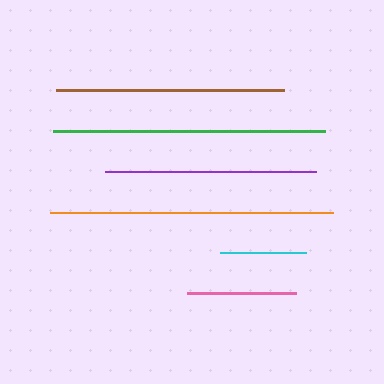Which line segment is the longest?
The orange line is the longest at approximately 283 pixels.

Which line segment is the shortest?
The cyan line is the shortest at approximately 85 pixels.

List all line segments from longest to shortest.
From longest to shortest: orange, green, brown, purple, pink, cyan.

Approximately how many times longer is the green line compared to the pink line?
The green line is approximately 2.5 times the length of the pink line.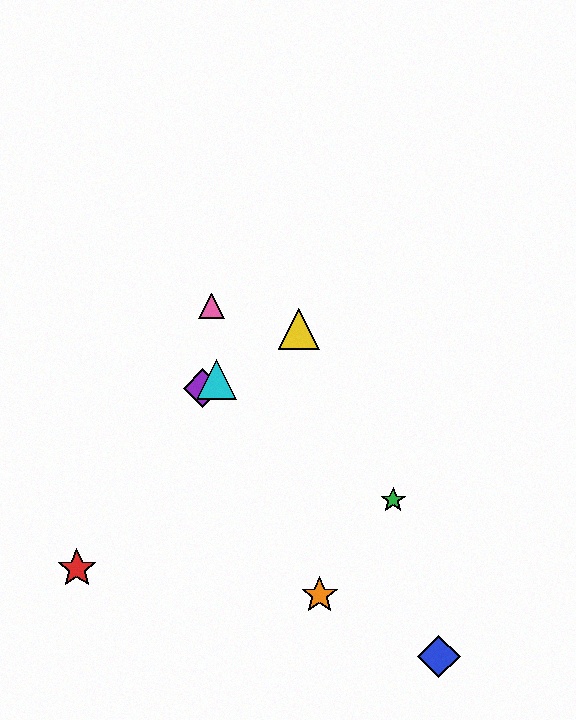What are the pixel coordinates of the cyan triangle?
The cyan triangle is at (216, 380).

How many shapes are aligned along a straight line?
3 shapes (the yellow triangle, the purple diamond, the cyan triangle) are aligned along a straight line.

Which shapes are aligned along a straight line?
The yellow triangle, the purple diamond, the cyan triangle are aligned along a straight line.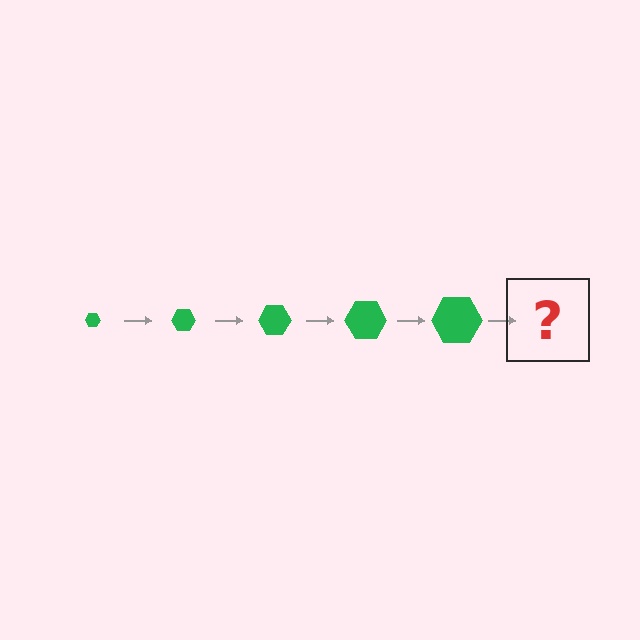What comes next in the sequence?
The next element should be a green hexagon, larger than the previous one.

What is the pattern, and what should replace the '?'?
The pattern is that the hexagon gets progressively larger each step. The '?' should be a green hexagon, larger than the previous one.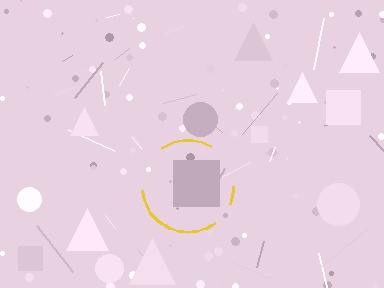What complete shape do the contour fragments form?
The contour fragments form a circle.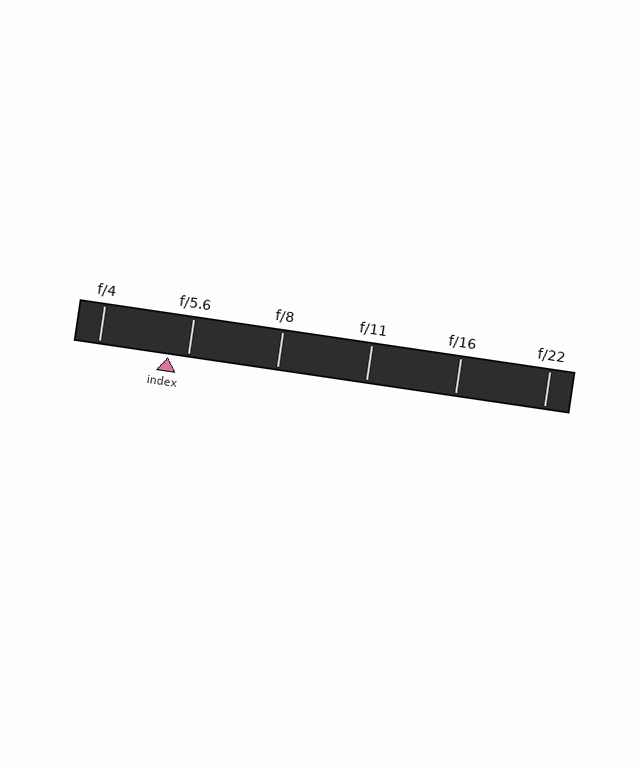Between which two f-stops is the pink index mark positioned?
The index mark is between f/4 and f/5.6.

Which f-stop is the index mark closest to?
The index mark is closest to f/5.6.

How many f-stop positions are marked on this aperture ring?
There are 6 f-stop positions marked.